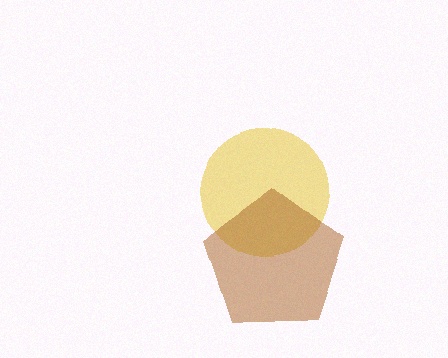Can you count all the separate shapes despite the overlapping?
Yes, there are 2 separate shapes.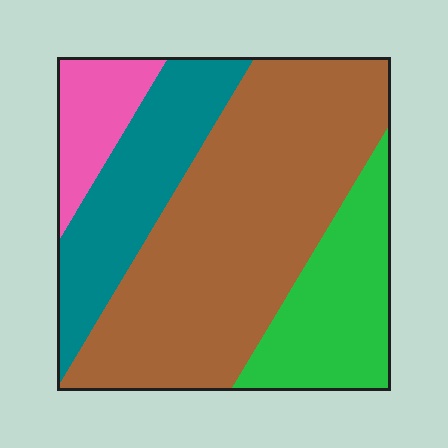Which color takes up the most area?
Brown, at roughly 50%.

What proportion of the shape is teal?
Teal takes up about one fifth (1/5) of the shape.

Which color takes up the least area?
Pink, at roughly 10%.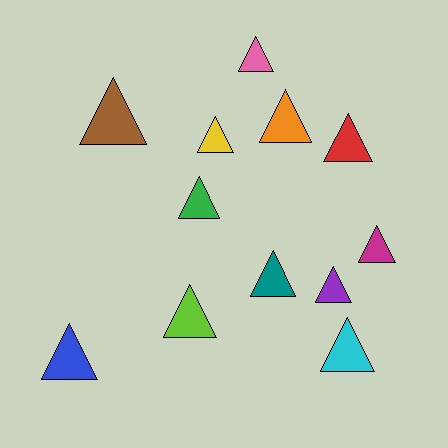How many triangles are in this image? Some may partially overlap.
There are 12 triangles.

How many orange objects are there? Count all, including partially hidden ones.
There is 1 orange object.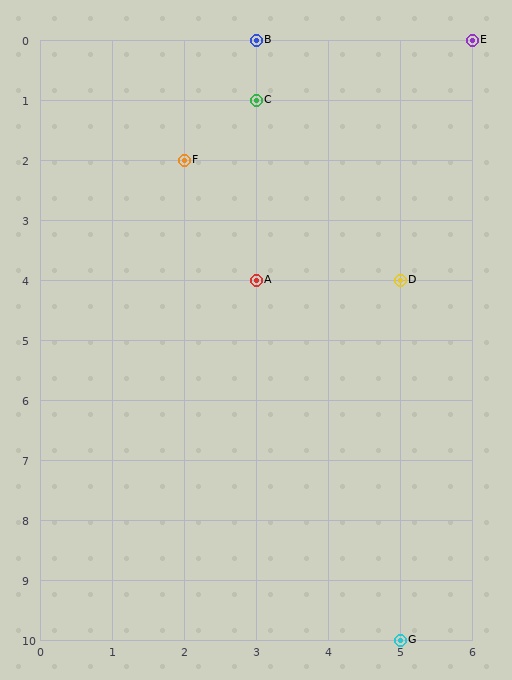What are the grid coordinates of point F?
Point F is at grid coordinates (2, 2).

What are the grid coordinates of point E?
Point E is at grid coordinates (6, 0).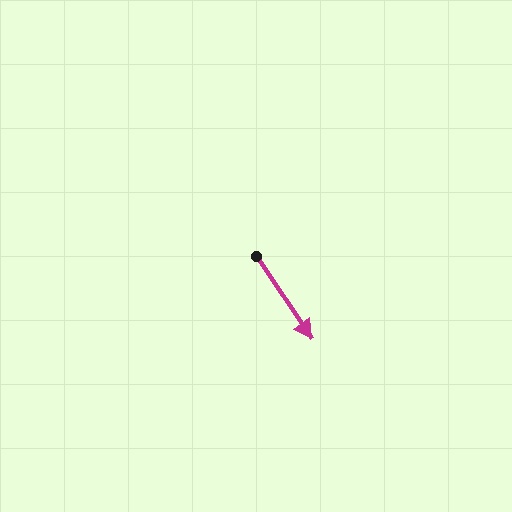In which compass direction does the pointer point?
Southeast.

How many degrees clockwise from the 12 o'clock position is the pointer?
Approximately 146 degrees.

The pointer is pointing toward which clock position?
Roughly 5 o'clock.